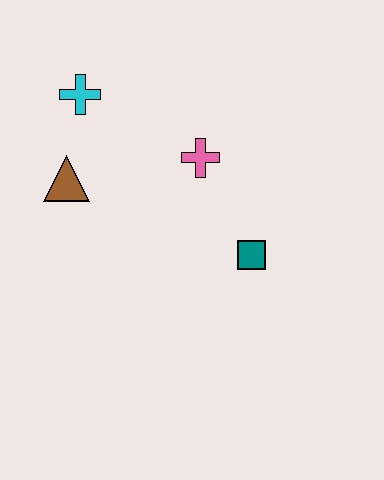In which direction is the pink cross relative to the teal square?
The pink cross is above the teal square.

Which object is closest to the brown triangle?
The cyan cross is closest to the brown triangle.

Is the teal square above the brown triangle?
No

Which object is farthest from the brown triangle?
The teal square is farthest from the brown triangle.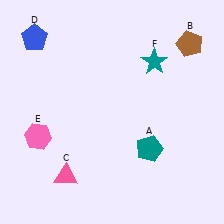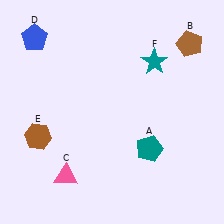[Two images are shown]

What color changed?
The hexagon (E) changed from pink in Image 1 to brown in Image 2.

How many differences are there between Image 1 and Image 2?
There is 1 difference between the two images.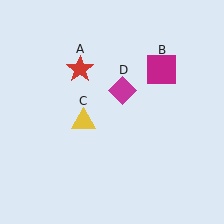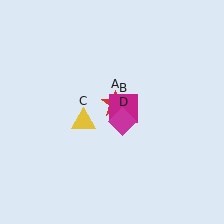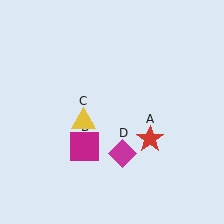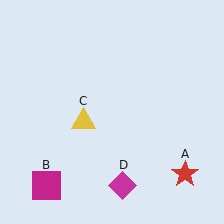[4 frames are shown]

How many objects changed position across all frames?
3 objects changed position: red star (object A), magenta square (object B), magenta diamond (object D).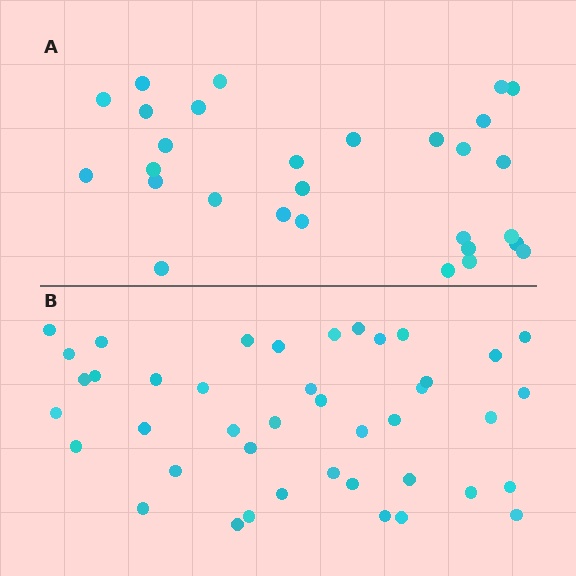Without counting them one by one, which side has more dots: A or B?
Region B (the bottom region) has more dots.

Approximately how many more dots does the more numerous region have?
Region B has approximately 15 more dots than region A.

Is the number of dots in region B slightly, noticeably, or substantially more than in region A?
Region B has noticeably more, but not dramatically so. The ratio is roughly 1.4 to 1.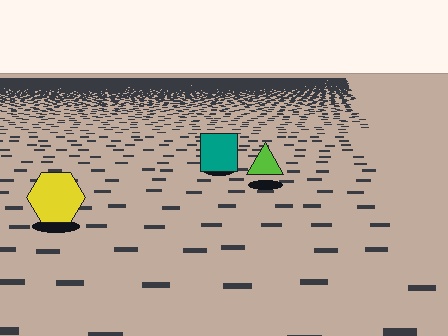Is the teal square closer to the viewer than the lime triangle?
No. The lime triangle is closer — you can tell from the texture gradient: the ground texture is coarser near it.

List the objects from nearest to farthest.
From nearest to farthest: the yellow hexagon, the lime triangle, the teal square.